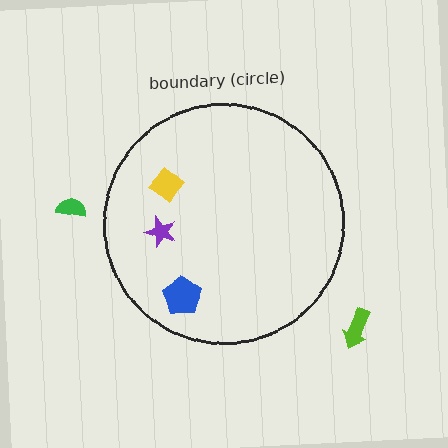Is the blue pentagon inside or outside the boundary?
Inside.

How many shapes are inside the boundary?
3 inside, 2 outside.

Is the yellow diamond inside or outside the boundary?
Inside.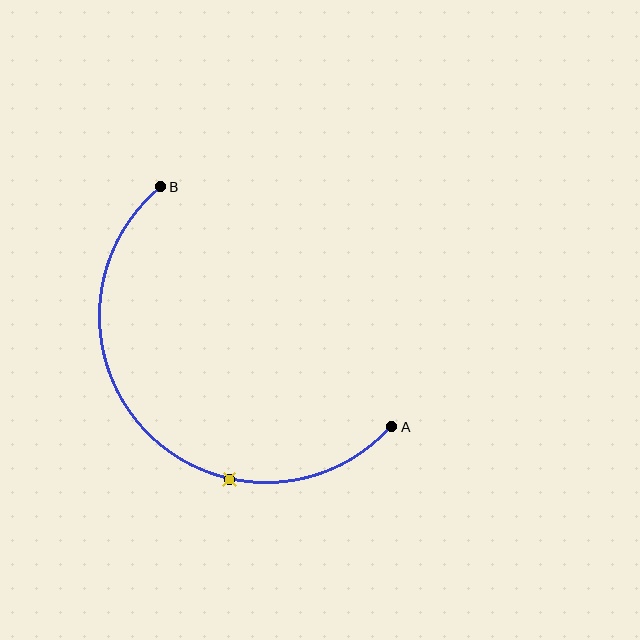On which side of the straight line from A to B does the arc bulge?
The arc bulges below and to the left of the straight line connecting A and B.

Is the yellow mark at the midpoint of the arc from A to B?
No. The yellow mark lies on the arc but is closer to endpoint A. The arc midpoint would be at the point on the curve equidistant along the arc from both A and B.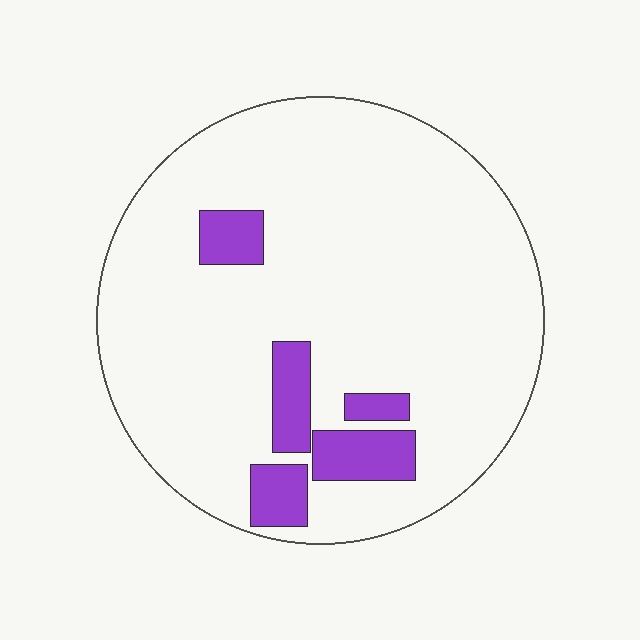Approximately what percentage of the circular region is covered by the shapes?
Approximately 10%.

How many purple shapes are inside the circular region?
5.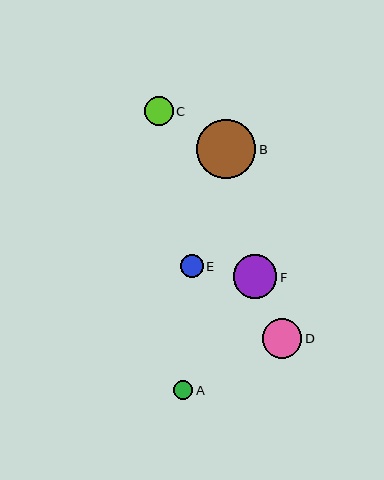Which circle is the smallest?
Circle A is the smallest with a size of approximately 19 pixels.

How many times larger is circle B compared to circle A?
Circle B is approximately 3.1 times the size of circle A.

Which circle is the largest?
Circle B is the largest with a size of approximately 59 pixels.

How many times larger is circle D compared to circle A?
Circle D is approximately 2.1 times the size of circle A.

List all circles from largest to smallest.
From largest to smallest: B, F, D, C, E, A.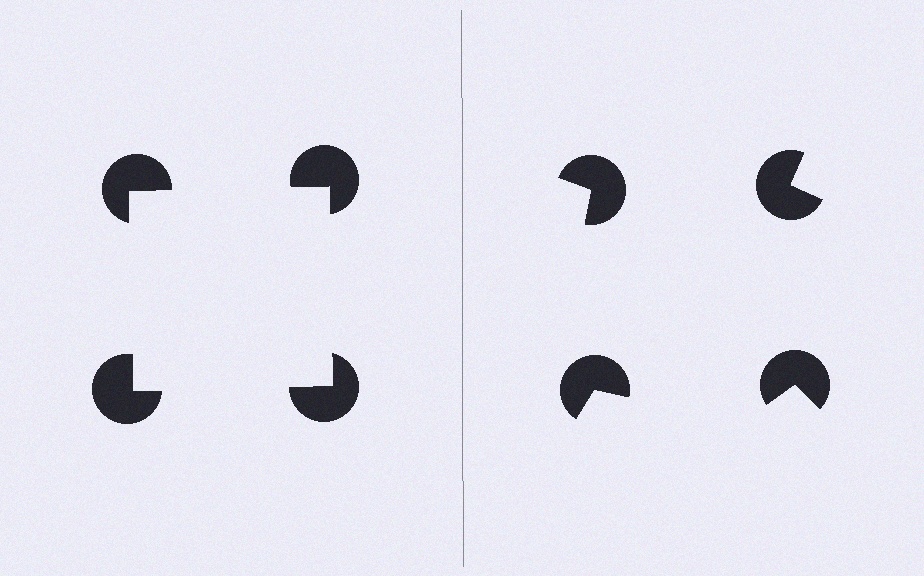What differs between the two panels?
The pac-man discs are positioned identically on both sides; only the wedge orientations differ. On the left they align to a square; on the right they are misaligned.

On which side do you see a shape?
An illusory square appears on the left side. On the right side the wedge cuts are rotated, so no coherent shape forms.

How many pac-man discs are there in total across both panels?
8 — 4 on each side.